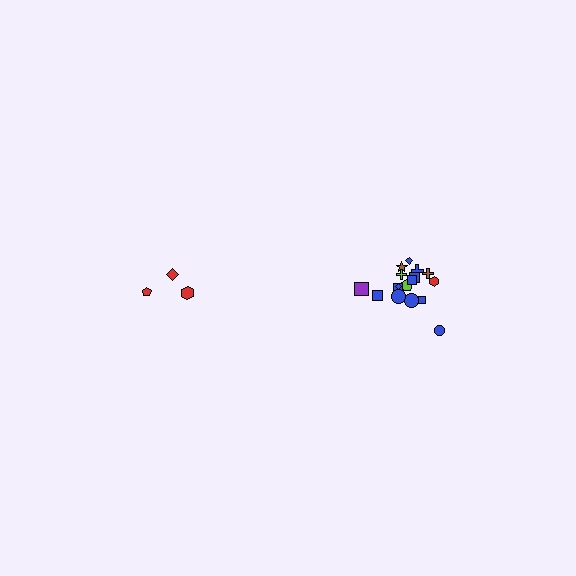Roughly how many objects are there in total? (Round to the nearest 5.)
Roughly 20 objects in total.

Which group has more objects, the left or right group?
The right group.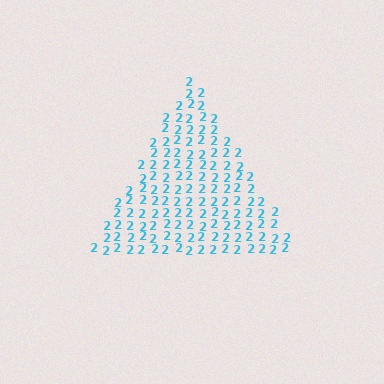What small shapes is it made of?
It is made of small digit 2's.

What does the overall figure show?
The overall figure shows a triangle.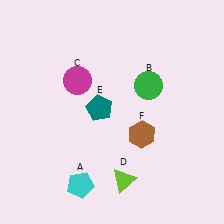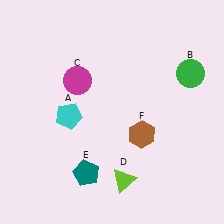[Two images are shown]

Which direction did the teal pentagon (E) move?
The teal pentagon (E) moved down.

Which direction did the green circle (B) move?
The green circle (B) moved right.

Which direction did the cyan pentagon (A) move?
The cyan pentagon (A) moved up.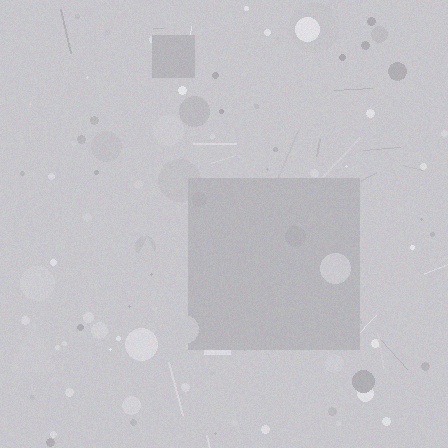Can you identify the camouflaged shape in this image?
The camouflaged shape is a square.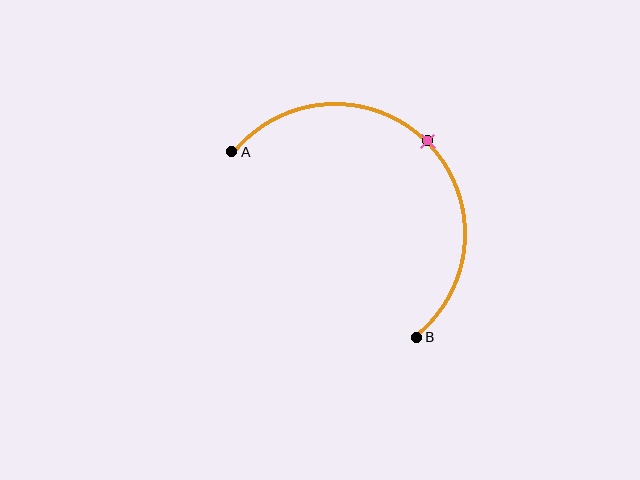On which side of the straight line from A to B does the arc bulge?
The arc bulges above and to the right of the straight line connecting A and B.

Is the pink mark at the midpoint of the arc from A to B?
Yes. The pink mark lies on the arc at equal arc-length from both A and B — it is the arc midpoint.